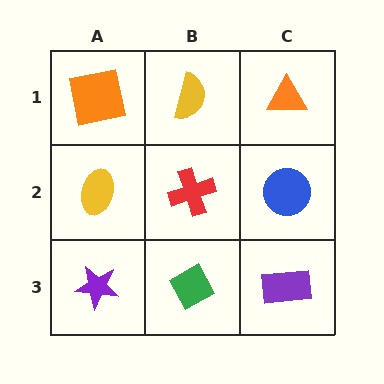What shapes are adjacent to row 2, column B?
A yellow semicircle (row 1, column B), a green diamond (row 3, column B), a yellow ellipse (row 2, column A), a blue circle (row 2, column C).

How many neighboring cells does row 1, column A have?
2.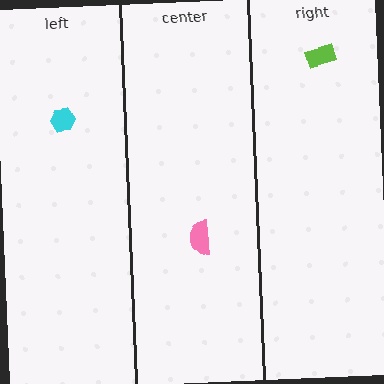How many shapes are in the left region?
1.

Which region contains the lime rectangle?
The right region.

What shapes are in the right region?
The lime rectangle.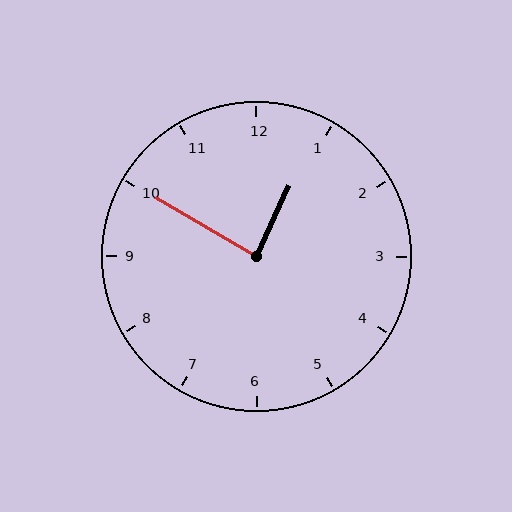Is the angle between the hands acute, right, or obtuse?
It is right.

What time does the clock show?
12:50.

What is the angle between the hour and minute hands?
Approximately 85 degrees.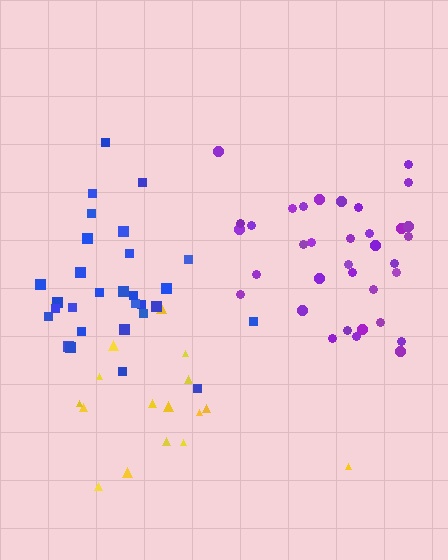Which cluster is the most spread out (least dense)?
Yellow.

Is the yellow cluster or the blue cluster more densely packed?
Blue.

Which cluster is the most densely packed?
Blue.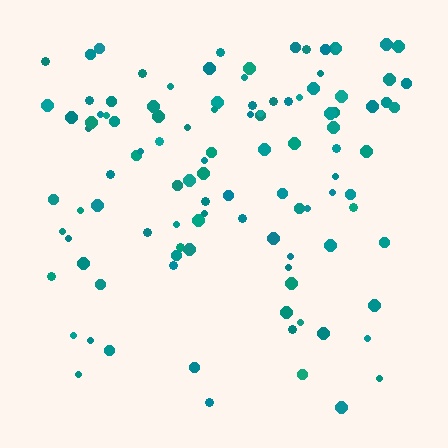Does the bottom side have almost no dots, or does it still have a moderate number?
Still a moderate number, just noticeably fewer than the top.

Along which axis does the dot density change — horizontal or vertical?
Vertical.